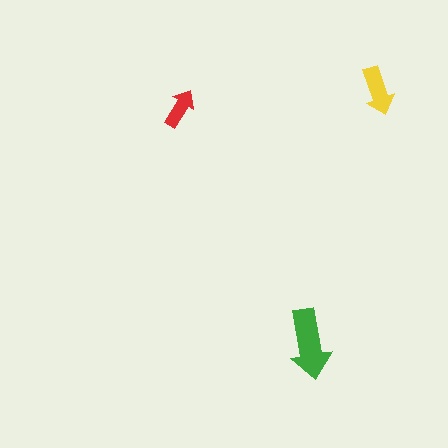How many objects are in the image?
There are 3 objects in the image.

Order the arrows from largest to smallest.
the green one, the yellow one, the red one.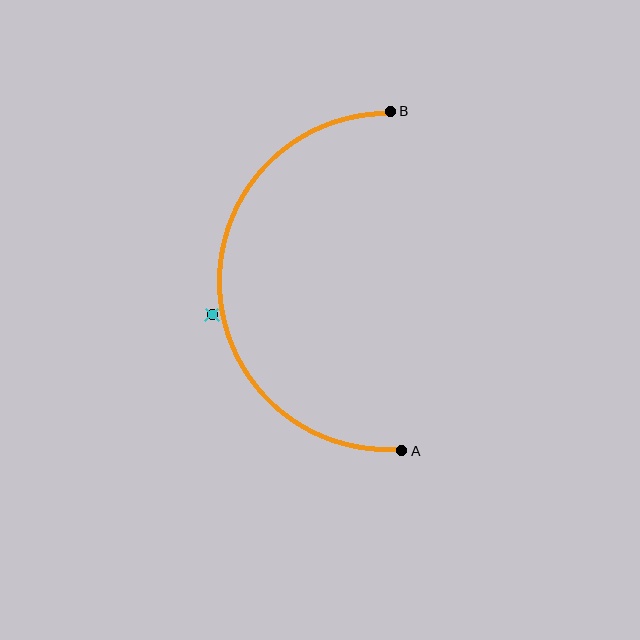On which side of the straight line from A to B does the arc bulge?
The arc bulges to the left of the straight line connecting A and B.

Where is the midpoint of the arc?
The arc midpoint is the point on the curve farthest from the straight line joining A and B. It sits to the left of that line.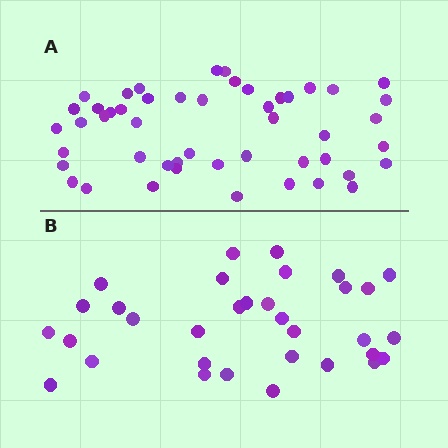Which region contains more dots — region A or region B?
Region A (the top region) has more dots.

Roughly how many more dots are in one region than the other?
Region A has approximately 15 more dots than region B.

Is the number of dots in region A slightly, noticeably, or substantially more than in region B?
Region A has substantially more. The ratio is roughly 1.5 to 1.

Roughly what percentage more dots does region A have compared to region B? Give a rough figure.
About 50% more.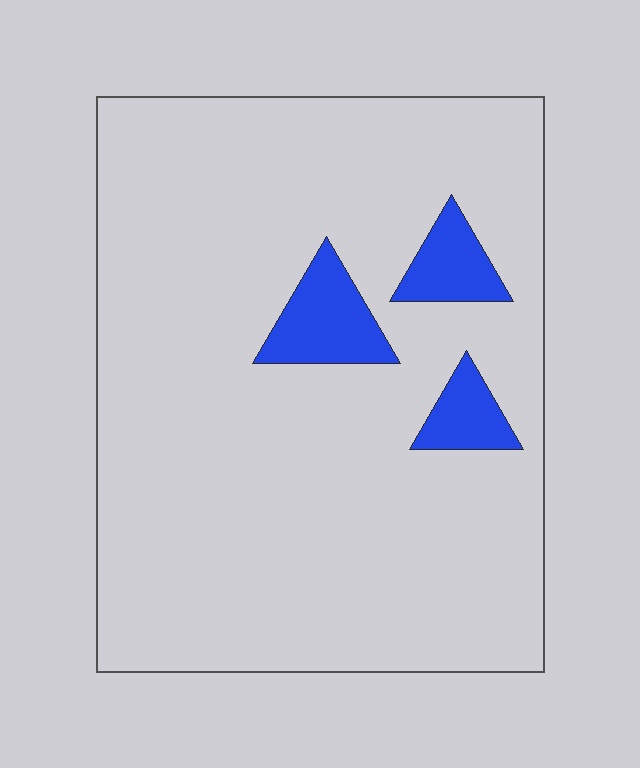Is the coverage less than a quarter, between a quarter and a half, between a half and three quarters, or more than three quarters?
Less than a quarter.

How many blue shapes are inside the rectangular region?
3.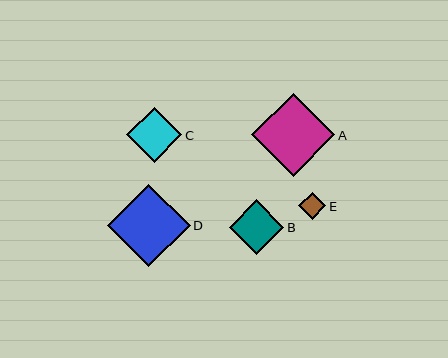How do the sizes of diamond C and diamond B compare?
Diamond C and diamond B are approximately the same size.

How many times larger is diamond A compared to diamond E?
Diamond A is approximately 3.1 times the size of diamond E.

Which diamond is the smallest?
Diamond E is the smallest with a size of approximately 27 pixels.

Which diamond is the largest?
Diamond A is the largest with a size of approximately 83 pixels.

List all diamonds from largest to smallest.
From largest to smallest: A, D, C, B, E.